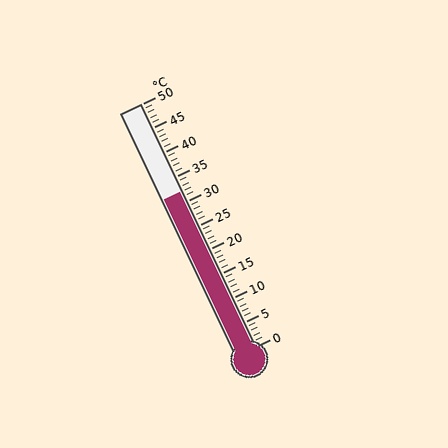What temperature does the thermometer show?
The thermometer shows approximately 32°C.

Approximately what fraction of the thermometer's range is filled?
The thermometer is filled to approximately 65% of its range.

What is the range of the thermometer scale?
The thermometer scale ranges from 0°C to 50°C.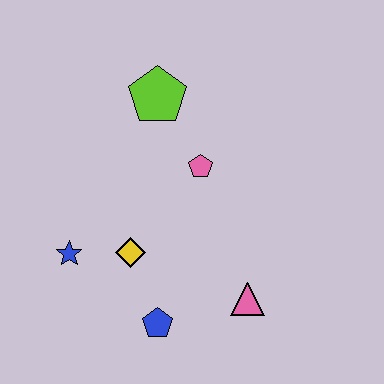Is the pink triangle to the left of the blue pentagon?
No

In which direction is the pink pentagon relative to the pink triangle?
The pink pentagon is above the pink triangle.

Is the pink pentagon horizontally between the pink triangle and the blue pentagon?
Yes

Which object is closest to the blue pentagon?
The yellow diamond is closest to the blue pentagon.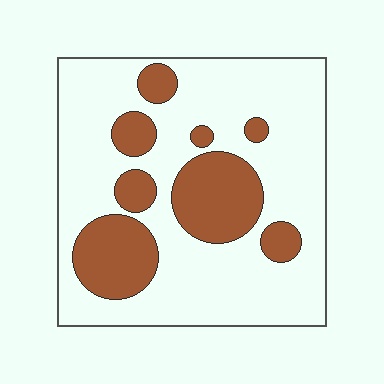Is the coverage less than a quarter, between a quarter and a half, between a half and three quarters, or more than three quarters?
Between a quarter and a half.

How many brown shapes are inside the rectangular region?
8.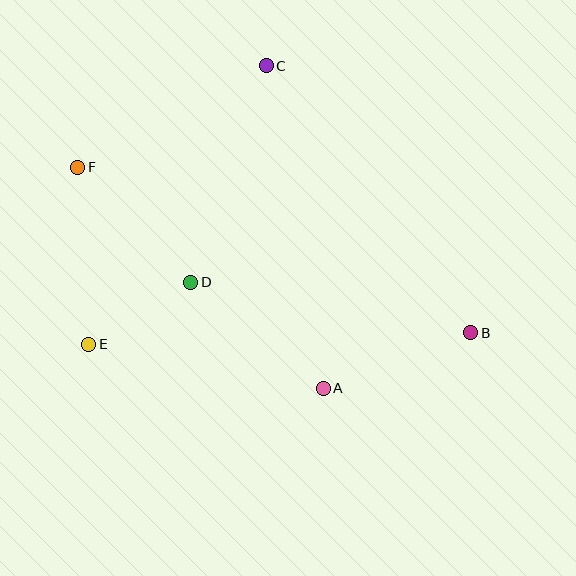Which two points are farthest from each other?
Points B and F are farthest from each other.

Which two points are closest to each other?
Points D and E are closest to each other.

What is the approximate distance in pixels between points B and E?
The distance between B and E is approximately 382 pixels.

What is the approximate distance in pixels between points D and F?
The distance between D and F is approximately 161 pixels.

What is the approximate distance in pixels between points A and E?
The distance between A and E is approximately 239 pixels.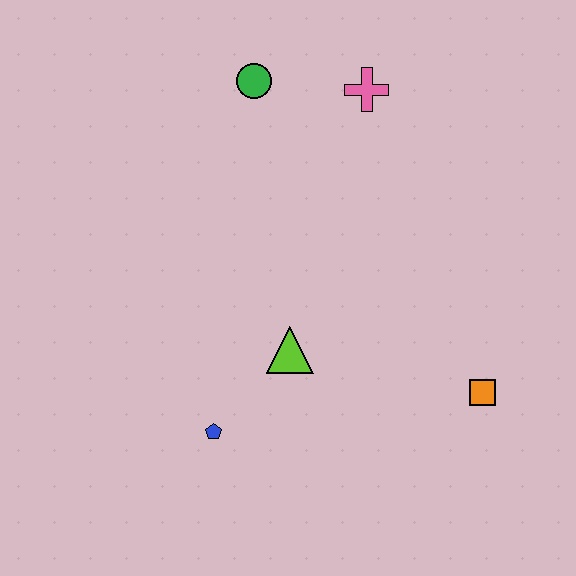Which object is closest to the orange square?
The lime triangle is closest to the orange square.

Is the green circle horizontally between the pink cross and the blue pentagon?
Yes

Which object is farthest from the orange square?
The green circle is farthest from the orange square.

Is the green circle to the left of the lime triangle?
Yes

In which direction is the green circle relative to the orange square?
The green circle is above the orange square.